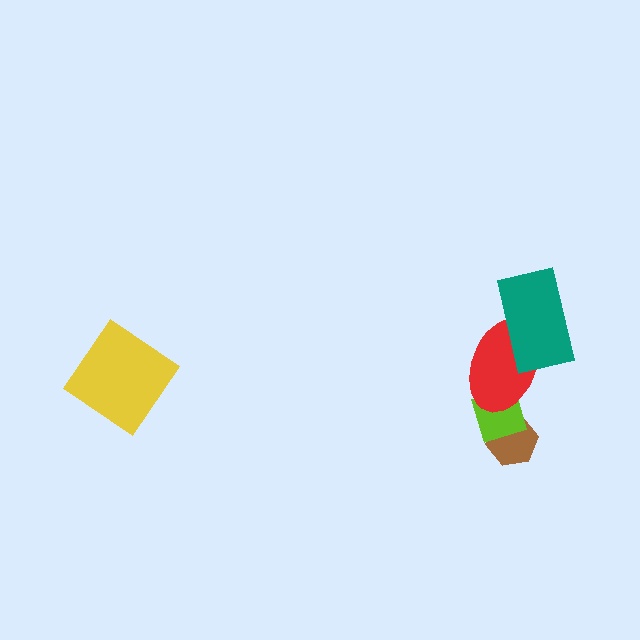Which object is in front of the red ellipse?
The teal rectangle is in front of the red ellipse.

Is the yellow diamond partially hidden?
No, no other shape covers it.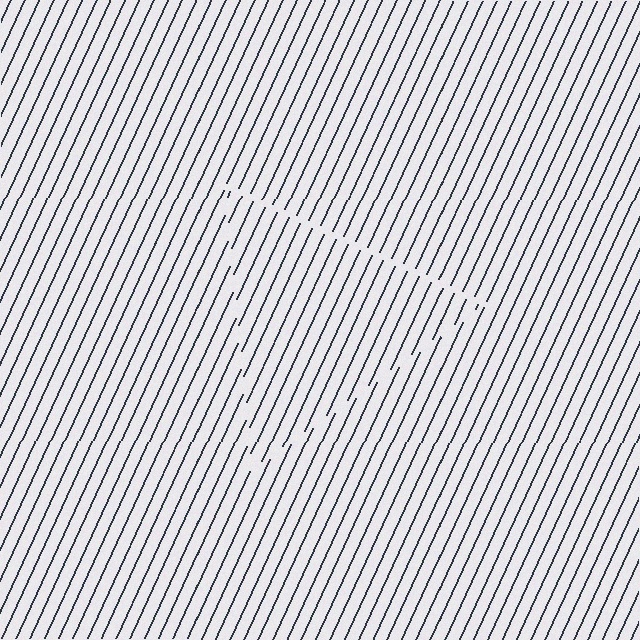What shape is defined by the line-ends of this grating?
An illusory triangle. The interior of the shape contains the same grating, shifted by half a period — the contour is defined by the phase discontinuity where line-ends from the inner and outer gratings abut.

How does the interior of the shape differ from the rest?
The interior of the shape contains the same grating, shifted by half a period — the contour is defined by the phase discontinuity where line-ends from the inner and outer gratings abut.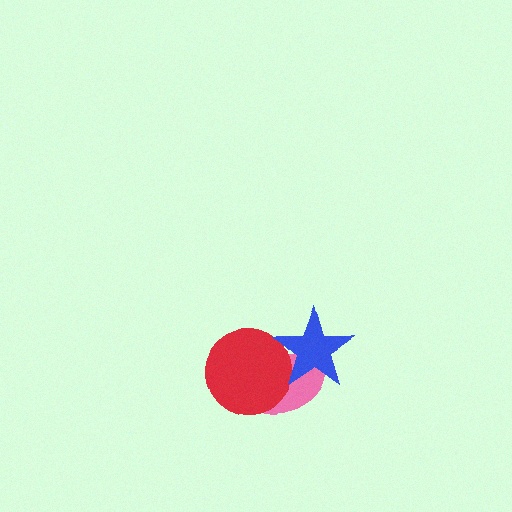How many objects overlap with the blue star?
2 objects overlap with the blue star.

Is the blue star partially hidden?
No, no other shape covers it.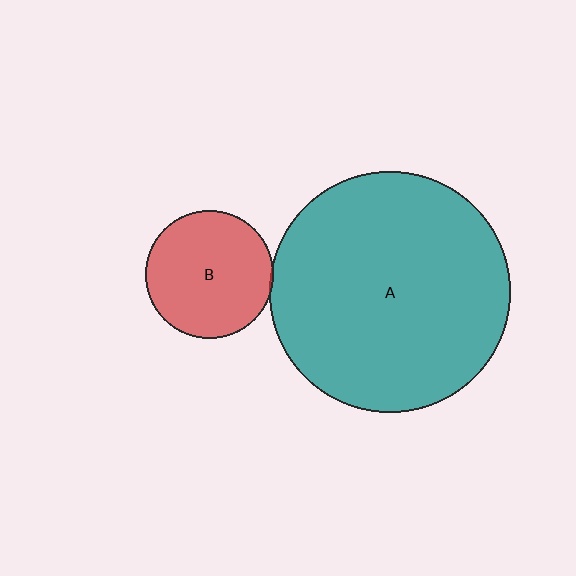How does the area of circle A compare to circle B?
Approximately 3.5 times.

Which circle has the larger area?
Circle A (teal).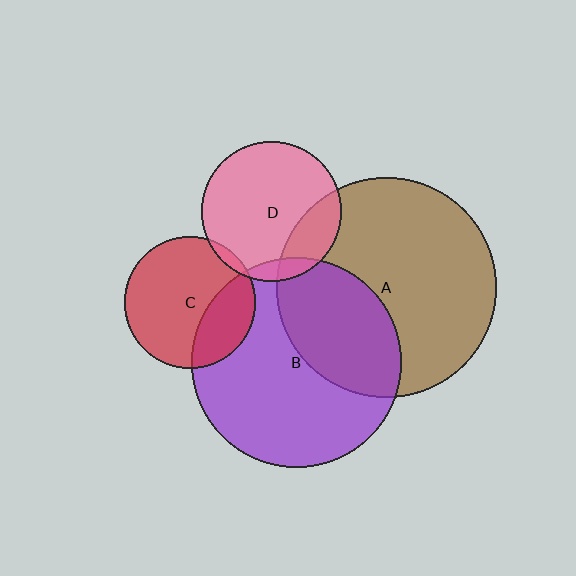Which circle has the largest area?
Circle A (brown).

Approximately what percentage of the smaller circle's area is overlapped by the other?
Approximately 10%.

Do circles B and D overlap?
Yes.